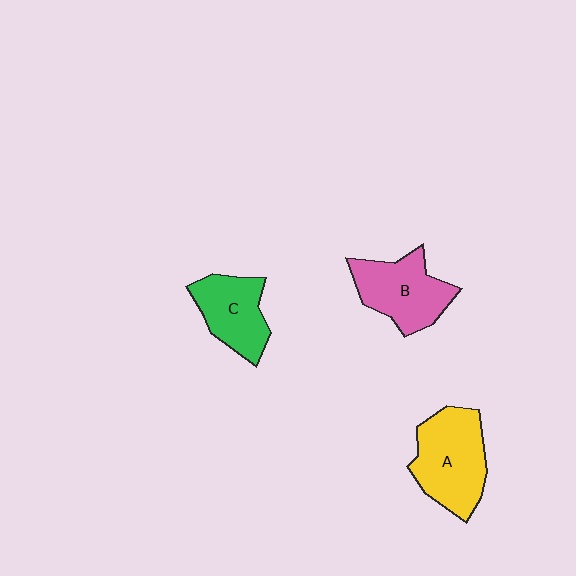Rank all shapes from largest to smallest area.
From largest to smallest: A (yellow), B (pink), C (green).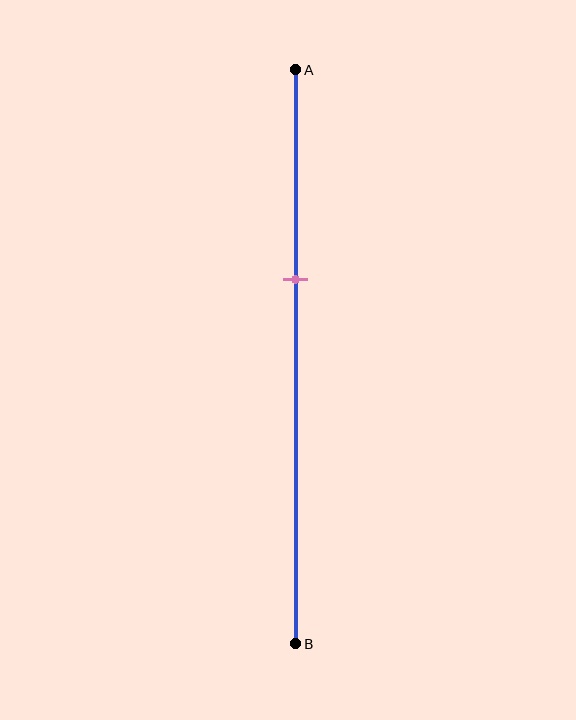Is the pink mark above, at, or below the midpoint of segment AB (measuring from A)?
The pink mark is above the midpoint of segment AB.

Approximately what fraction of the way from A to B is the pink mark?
The pink mark is approximately 35% of the way from A to B.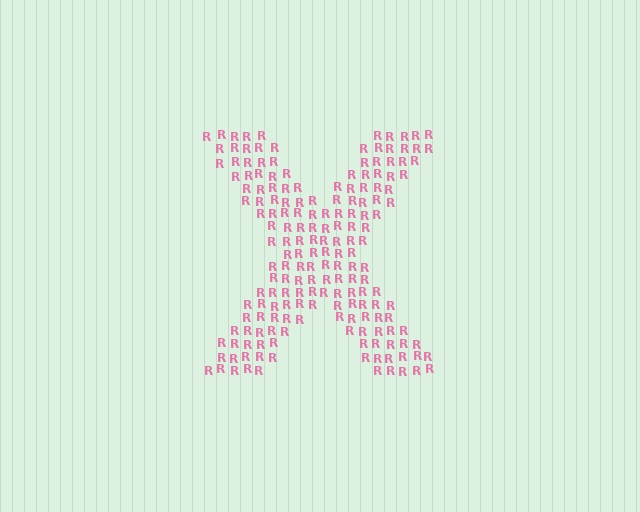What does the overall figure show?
The overall figure shows the letter X.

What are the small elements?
The small elements are letter R's.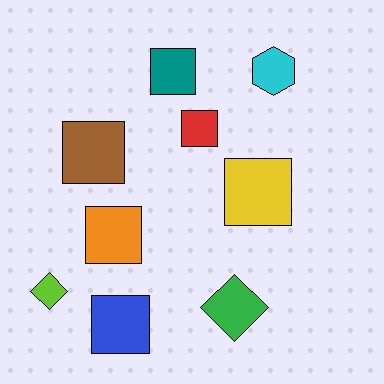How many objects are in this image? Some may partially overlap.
There are 9 objects.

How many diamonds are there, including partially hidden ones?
There are 2 diamonds.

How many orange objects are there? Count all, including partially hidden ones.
There is 1 orange object.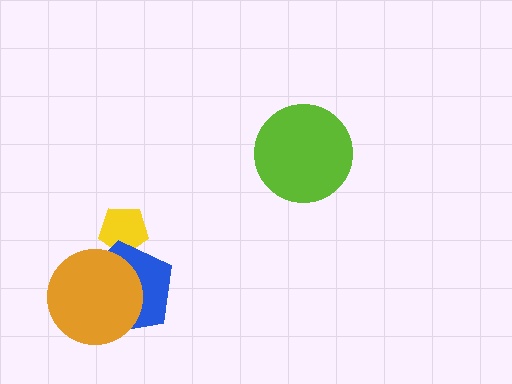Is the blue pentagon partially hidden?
Yes, it is partially covered by another shape.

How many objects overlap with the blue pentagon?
2 objects overlap with the blue pentagon.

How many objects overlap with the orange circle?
1 object overlaps with the orange circle.